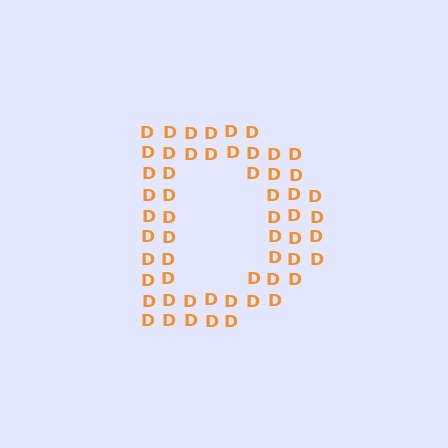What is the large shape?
The large shape is the letter D.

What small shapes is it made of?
It is made of small letter D's.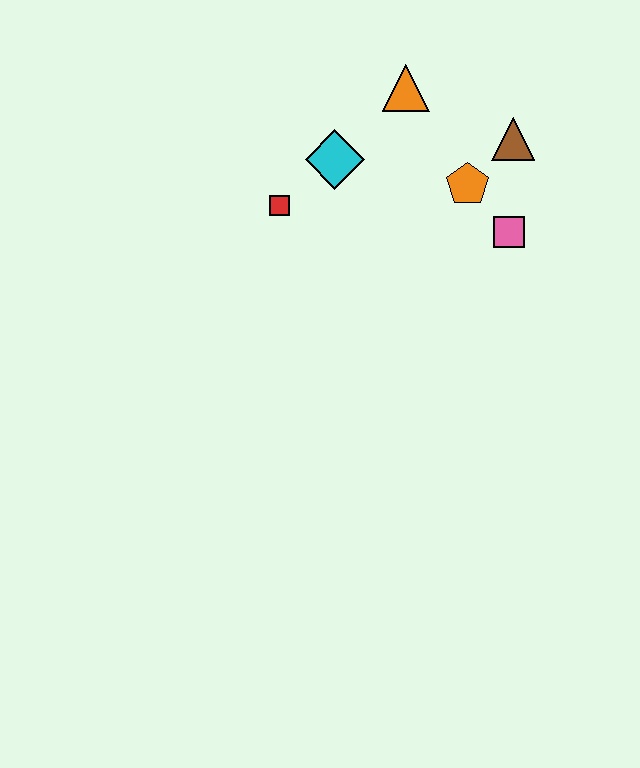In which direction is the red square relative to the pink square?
The red square is to the left of the pink square.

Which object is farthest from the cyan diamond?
The pink square is farthest from the cyan diamond.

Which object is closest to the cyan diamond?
The red square is closest to the cyan diamond.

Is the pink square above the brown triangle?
No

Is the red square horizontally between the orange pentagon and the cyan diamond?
No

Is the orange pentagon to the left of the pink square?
Yes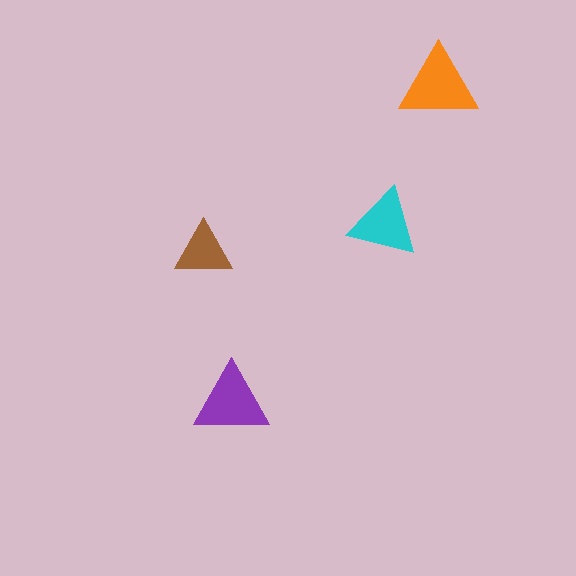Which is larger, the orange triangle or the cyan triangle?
The orange one.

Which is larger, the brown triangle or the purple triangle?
The purple one.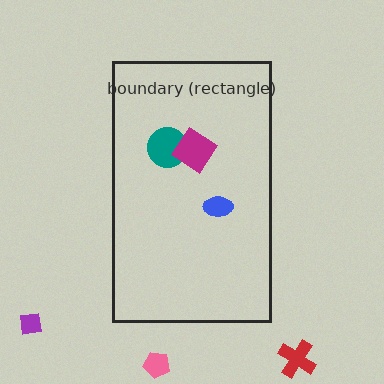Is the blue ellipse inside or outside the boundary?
Inside.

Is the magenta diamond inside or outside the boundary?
Inside.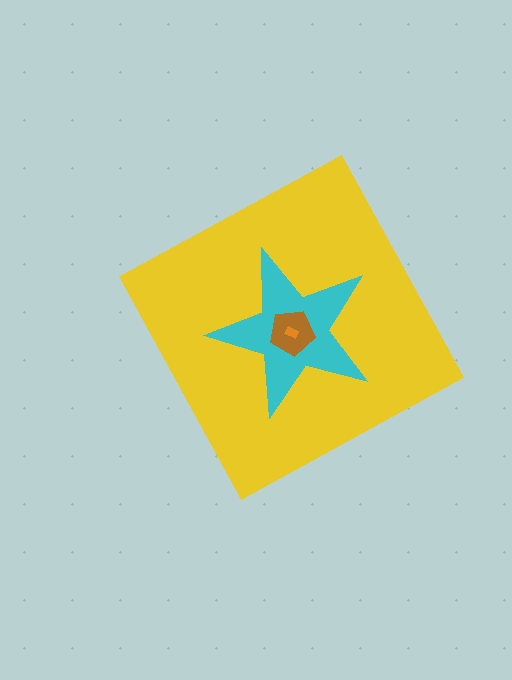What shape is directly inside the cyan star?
The brown pentagon.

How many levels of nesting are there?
4.